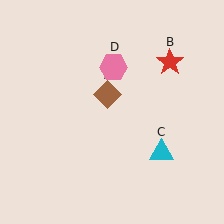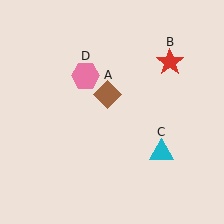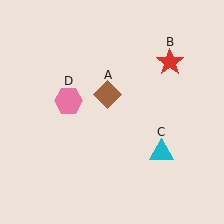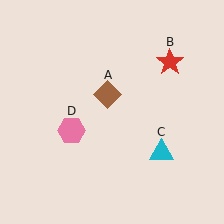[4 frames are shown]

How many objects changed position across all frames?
1 object changed position: pink hexagon (object D).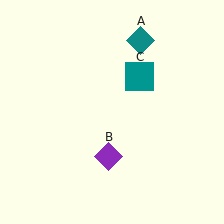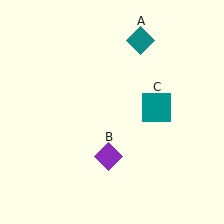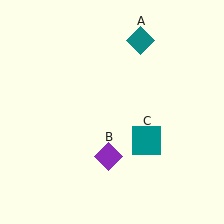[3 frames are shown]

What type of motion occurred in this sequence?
The teal square (object C) rotated clockwise around the center of the scene.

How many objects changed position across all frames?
1 object changed position: teal square (object C).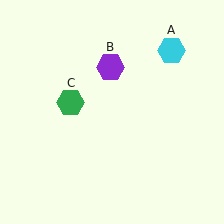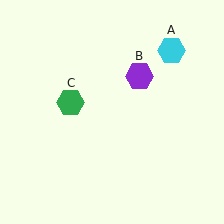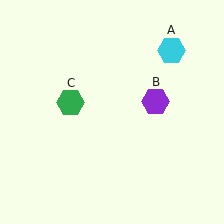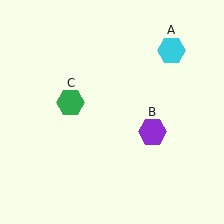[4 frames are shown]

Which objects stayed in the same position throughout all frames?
Cyan hexagon (object A) and green hexagon (object C) remained stationary.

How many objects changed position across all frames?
1 object changed position: purple hexagon (object B).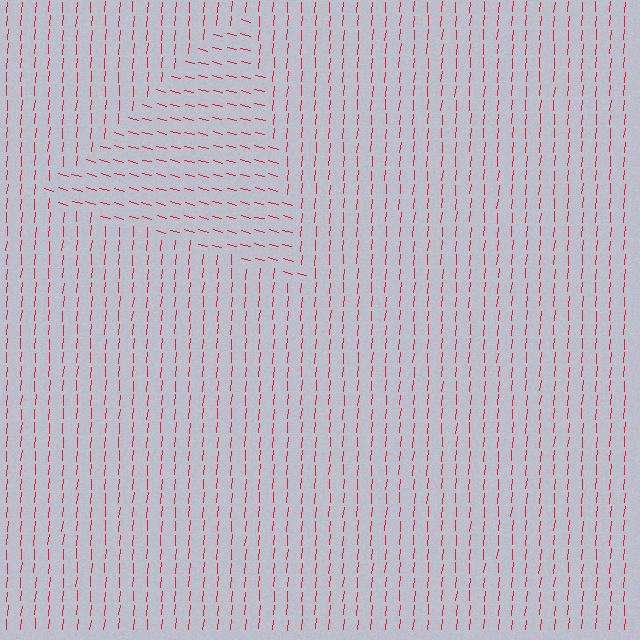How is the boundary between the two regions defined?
The boundary is defined purely by a change in line orientation (approximately 81 degrees difference). All lines are the same color and thickness.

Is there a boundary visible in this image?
Yes, there is a texture boundary formed by a change in line orientation.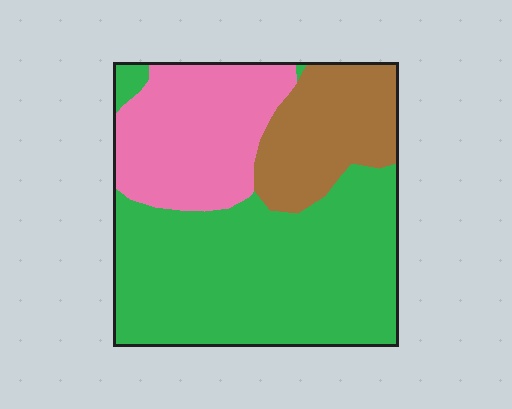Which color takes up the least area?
Brown, at roughly 20%.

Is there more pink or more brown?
Pink.